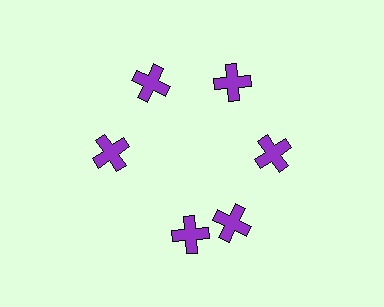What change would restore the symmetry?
The symmetry would be restored by rotating it back into even spacing with its neighbors so that all 6 crosses sit at equal angles and equal distance from the center.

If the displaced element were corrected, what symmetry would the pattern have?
It would have 6-fold rotational symmetry — the pattern would map onto itself every 60 degrees.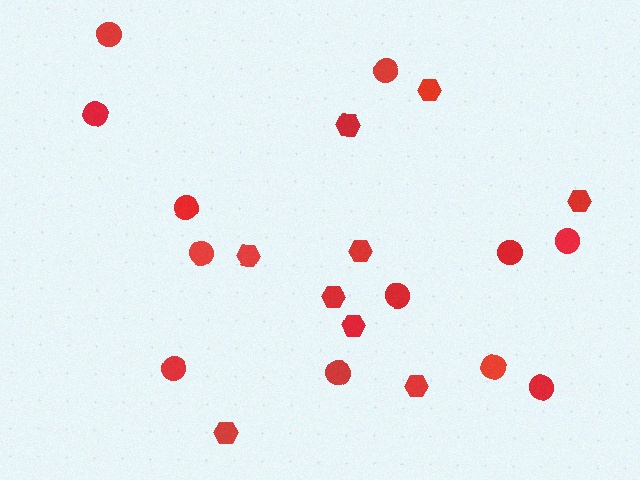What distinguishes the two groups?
There are 2 groups: one group of hexagons (9) and one group of circles (12).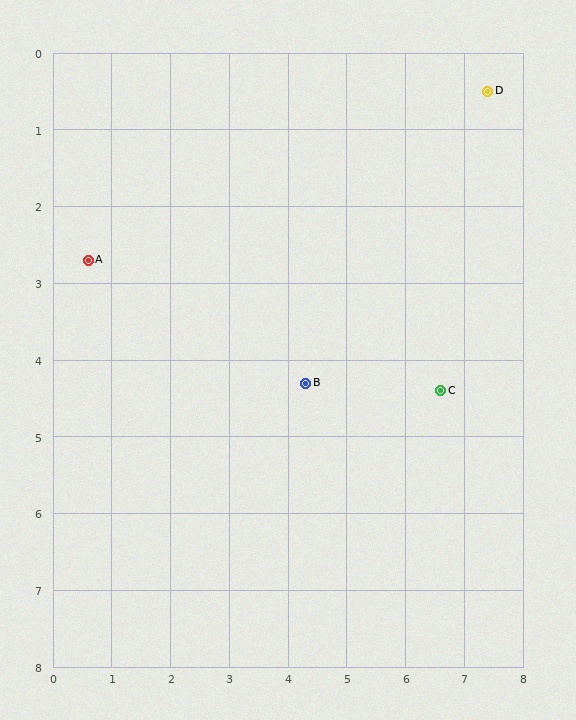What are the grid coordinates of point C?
Point C is at approximately (6.6, 4.4).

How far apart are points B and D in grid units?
Points B and D are about 4.9 grid units apart.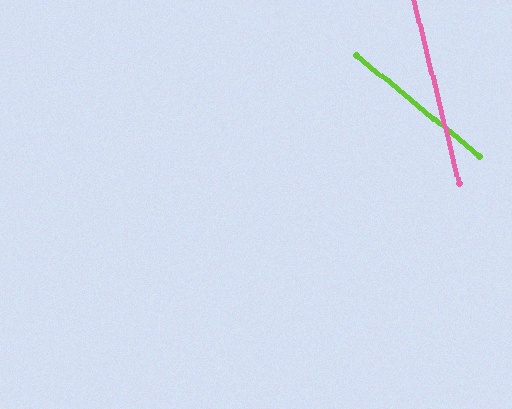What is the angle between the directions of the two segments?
Approximately 37 degrees.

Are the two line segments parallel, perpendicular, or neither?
Neither parallel nor perpendicular — they differ by about 37°.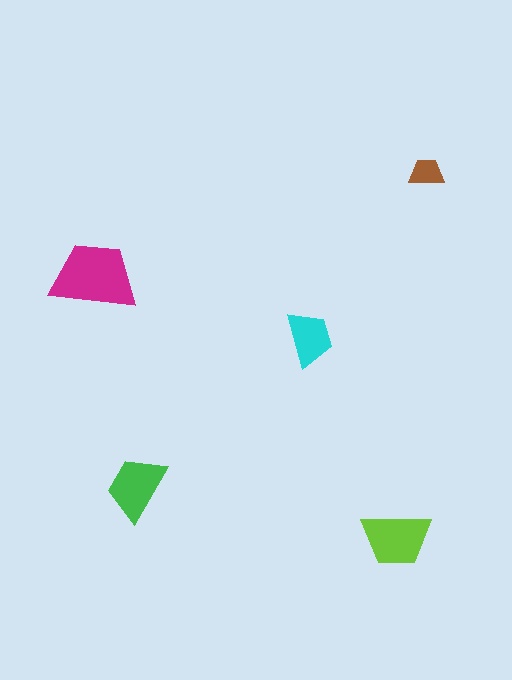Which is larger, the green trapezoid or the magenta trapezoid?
The magenta one.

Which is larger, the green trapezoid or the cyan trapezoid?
The green one.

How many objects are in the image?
There are 5 objects in the image.